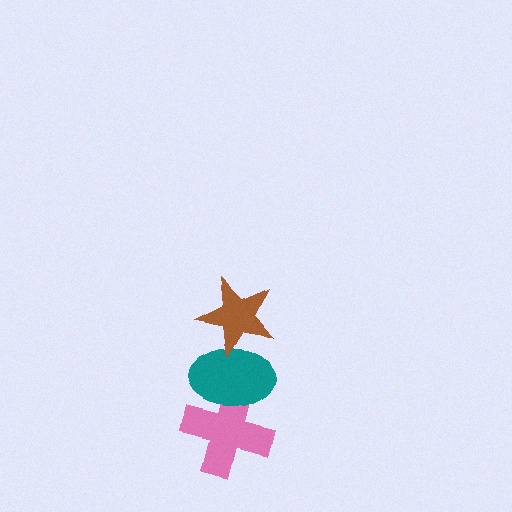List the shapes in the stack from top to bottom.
From top to bottom: the brown star, the teal ellipse, the pink cross.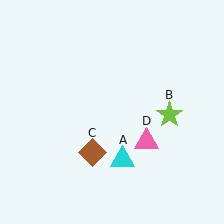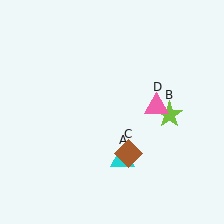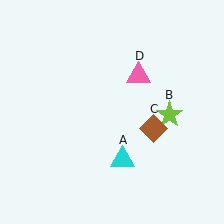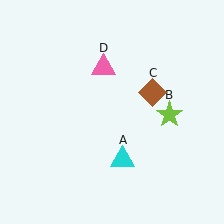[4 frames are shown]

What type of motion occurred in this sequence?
The brown diamond (object C), pink triangle (object D) rotated counterclockwise around the center of the scene.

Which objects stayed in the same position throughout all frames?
Cyan triangle (object A) and lime star (object B) remained stationary.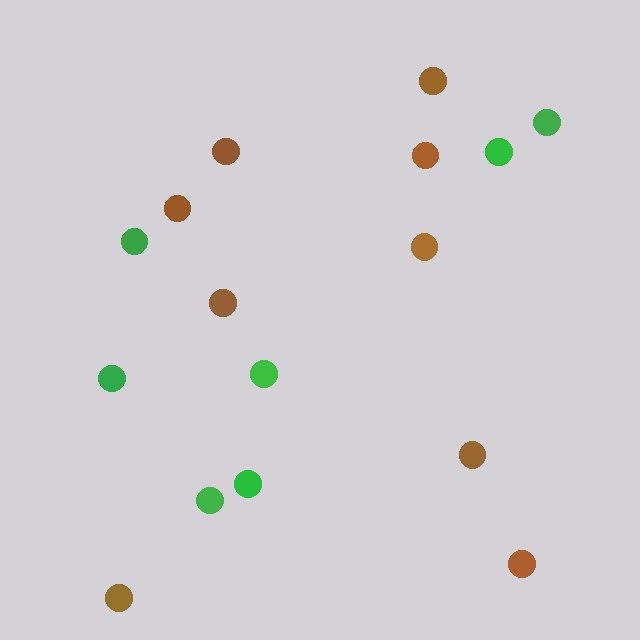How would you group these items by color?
There are 2 groups: one group of green circles (7) and one group of brown circles (9).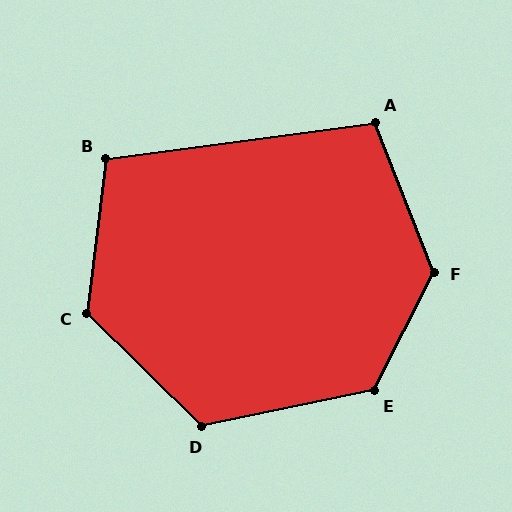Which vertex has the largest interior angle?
F, at approximately 132 degrees.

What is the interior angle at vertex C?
Approximately 127 degrees (obtuse).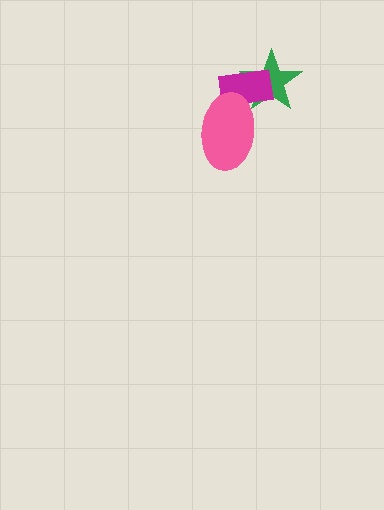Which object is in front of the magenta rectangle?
The pink ellipse is in front of the magenta rectangle.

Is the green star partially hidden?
Yes, it is partially covered by another shape.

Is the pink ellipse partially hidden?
No, no other shape covers it.